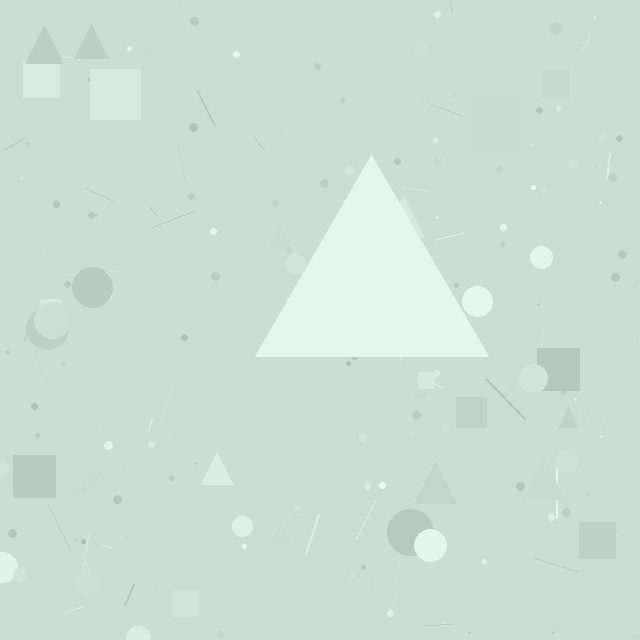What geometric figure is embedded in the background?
A triangle is embedded in the background.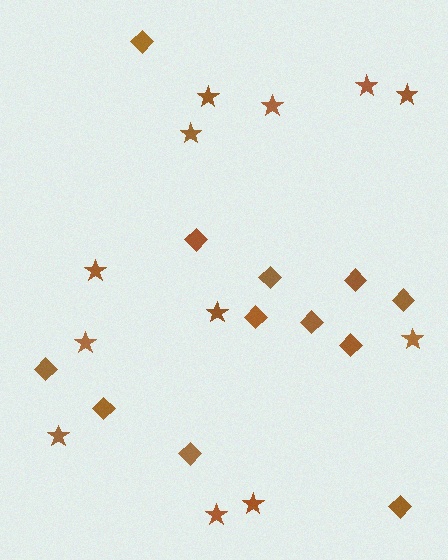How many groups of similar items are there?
There are 2 groups: one group of diamonds (12) and one group of stars (12).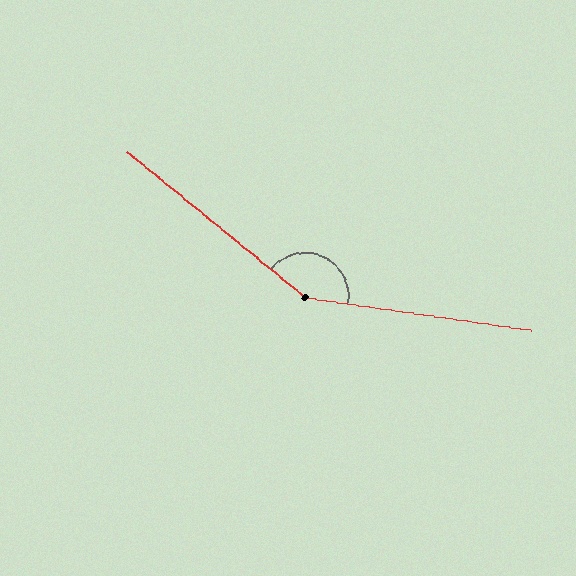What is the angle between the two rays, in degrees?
Approximately 149 degrees.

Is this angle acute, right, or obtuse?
It is obtuse.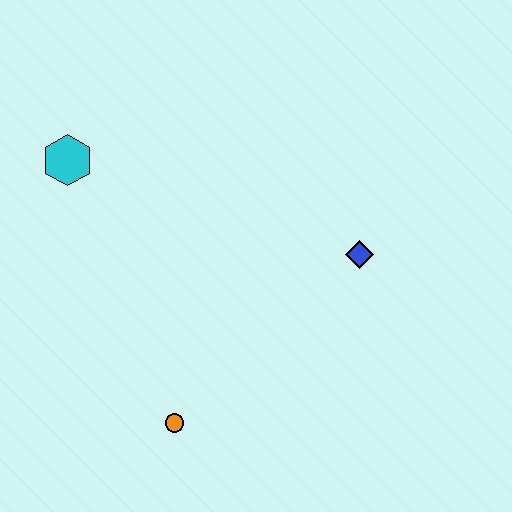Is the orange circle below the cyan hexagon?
Yes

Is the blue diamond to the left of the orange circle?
No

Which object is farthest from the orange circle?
The cyan hexagon is farthest from the orange circle.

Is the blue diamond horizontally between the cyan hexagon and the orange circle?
No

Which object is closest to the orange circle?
The blue diamond is closest to the orange circle.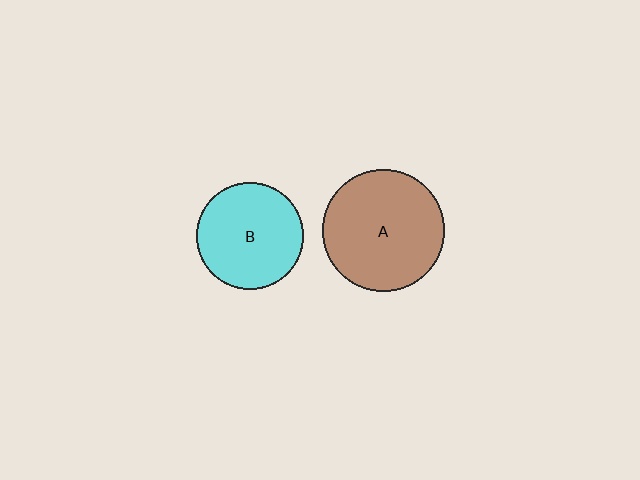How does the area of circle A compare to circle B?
Approximately 1.3 times.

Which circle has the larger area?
Circle A (brown).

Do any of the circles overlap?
No, none of the circles overlap.